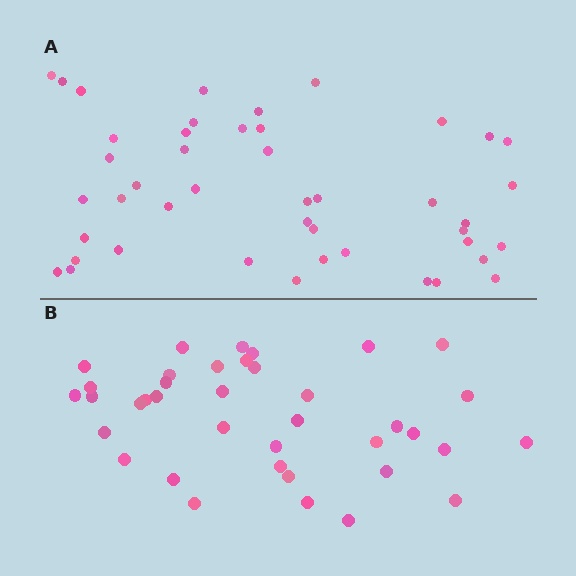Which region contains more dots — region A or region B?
Region A (the top region) has more dots.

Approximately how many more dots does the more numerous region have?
Region A has roughly 8 or so more dots than region B.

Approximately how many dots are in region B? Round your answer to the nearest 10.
About 40 dots. (The exact count is 38, which rounds to 40.)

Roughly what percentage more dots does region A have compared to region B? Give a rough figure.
About 20% more.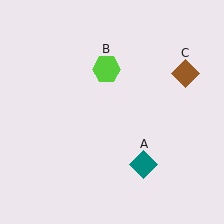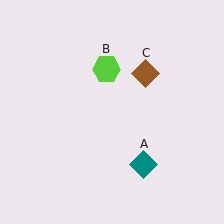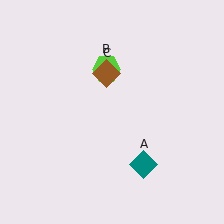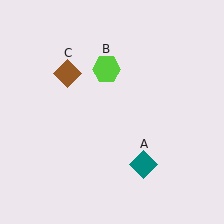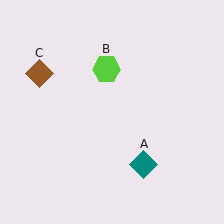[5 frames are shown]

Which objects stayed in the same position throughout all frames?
Teal diamond (object A) and lime hexagon (object B) remained stationary.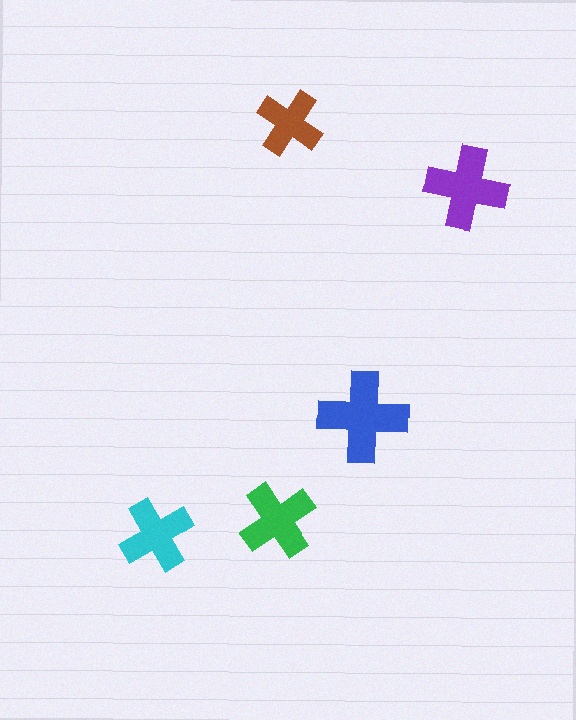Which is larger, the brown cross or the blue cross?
The blue one.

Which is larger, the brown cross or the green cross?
The green one.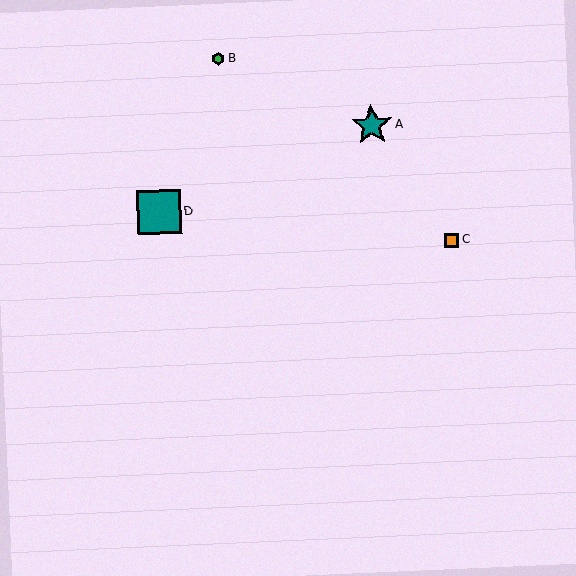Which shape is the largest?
The teal square (labeled D) is the largest.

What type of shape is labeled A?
Shape A is a teal star.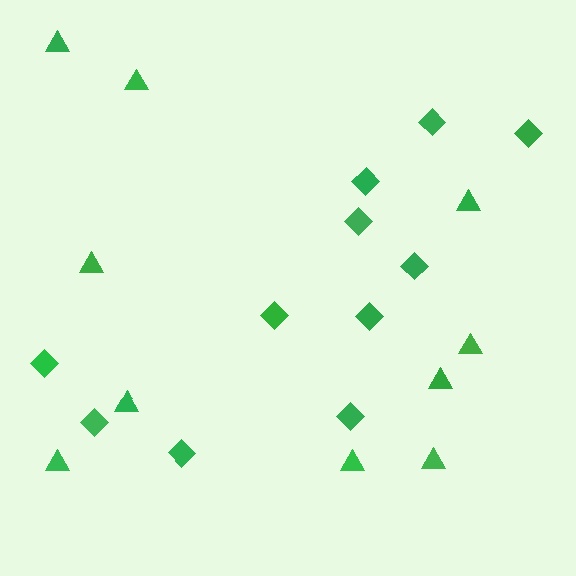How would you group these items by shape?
There are 2 groups: one group of triangles (10) and one group of diamonds (11).